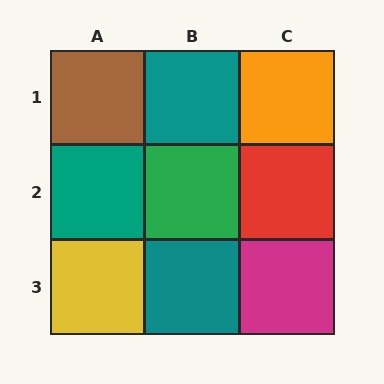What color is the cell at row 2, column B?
Green.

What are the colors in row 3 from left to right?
Yellow, teal, magenta.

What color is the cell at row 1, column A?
Brown.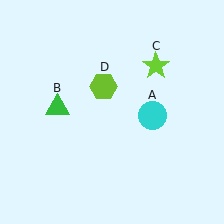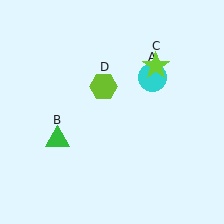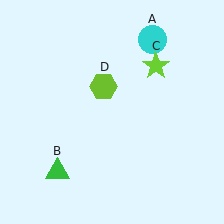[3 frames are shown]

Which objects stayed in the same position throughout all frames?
Lime star (object C) and lime hexagon (object D) remained stationary.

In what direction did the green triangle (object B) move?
The green triangle (object B) moved down.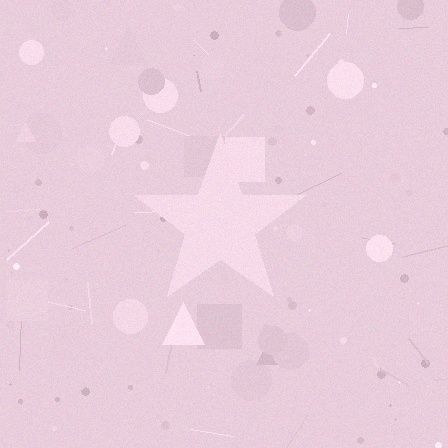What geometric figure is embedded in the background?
A star is embedded in the background.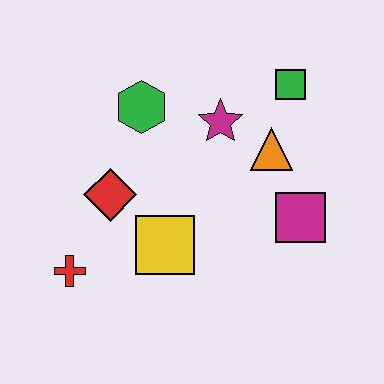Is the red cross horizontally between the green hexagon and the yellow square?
No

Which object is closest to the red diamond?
The yellow square is closest to the red diamond.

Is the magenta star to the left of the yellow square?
No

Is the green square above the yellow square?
Yes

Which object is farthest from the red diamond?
The green square is farthest from the red diamond.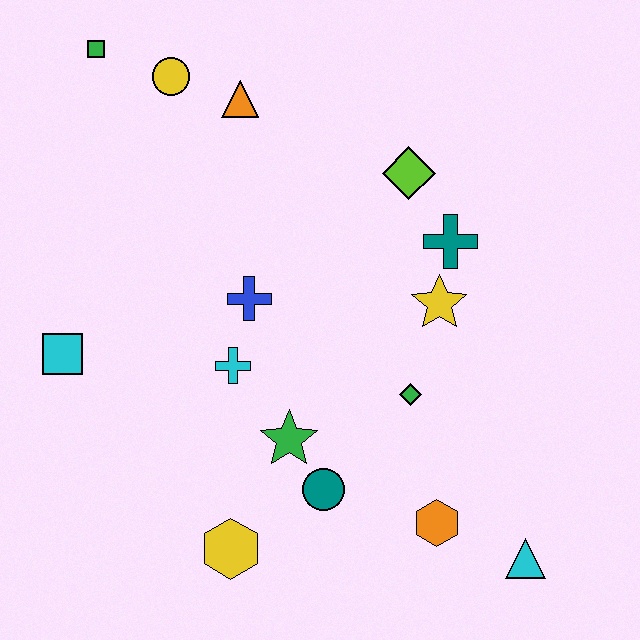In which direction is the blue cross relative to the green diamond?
The blue cross is to the left of the green diamond.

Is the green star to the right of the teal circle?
No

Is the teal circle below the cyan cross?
Yes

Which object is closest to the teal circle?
The green star is closest to the teal circle.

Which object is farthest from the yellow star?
The green square is farthest from the yellow star.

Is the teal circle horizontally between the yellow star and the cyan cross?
Yes